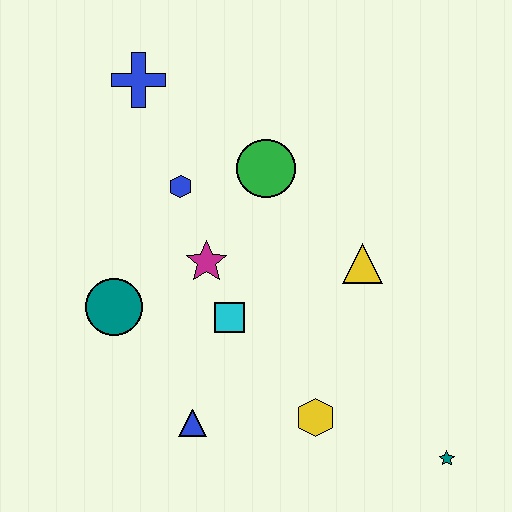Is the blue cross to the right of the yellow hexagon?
No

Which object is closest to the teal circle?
The magenta star is closest to the teal circle.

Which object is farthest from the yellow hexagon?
The blue cross is farthest from the yellow hexagon.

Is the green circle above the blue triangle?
Yes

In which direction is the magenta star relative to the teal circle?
The magenta star is to the right of the teal circle.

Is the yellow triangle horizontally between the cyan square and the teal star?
Yes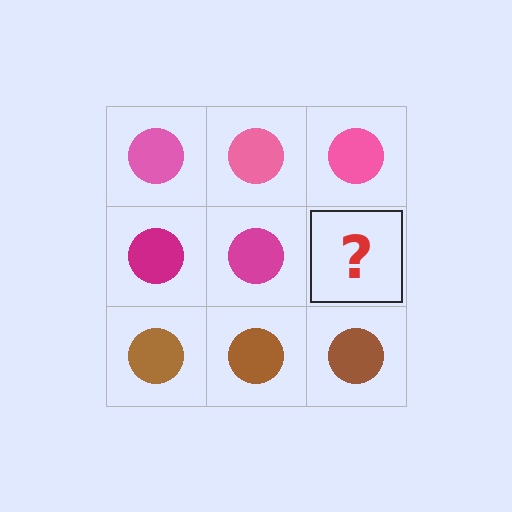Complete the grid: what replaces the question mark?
The question mark should be replaced with a magenta circle.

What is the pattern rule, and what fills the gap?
The rule is that each row has a consistent color. The gap should be filled with a magenta circle.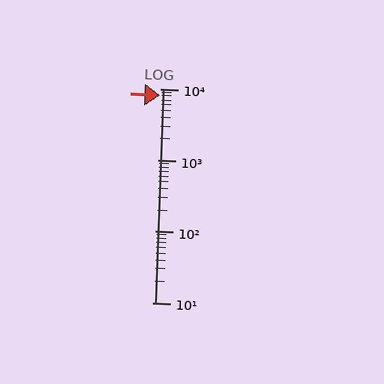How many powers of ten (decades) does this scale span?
The scale spans 3 decades, from 10 to 10000.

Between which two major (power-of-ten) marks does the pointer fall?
The pointer is between 1000 and 10000.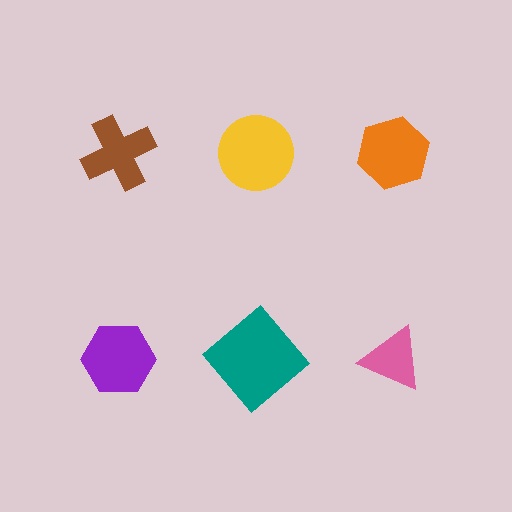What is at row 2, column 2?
A teal diamond.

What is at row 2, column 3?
A pink triangle.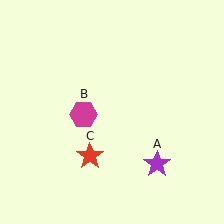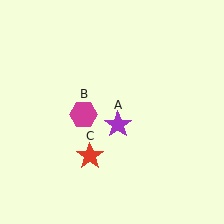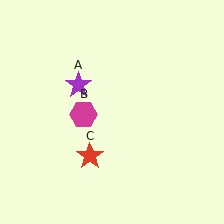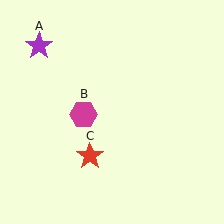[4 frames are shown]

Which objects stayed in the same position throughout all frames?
Magenta hexagon (object B) and red star (object C) remained stationary.